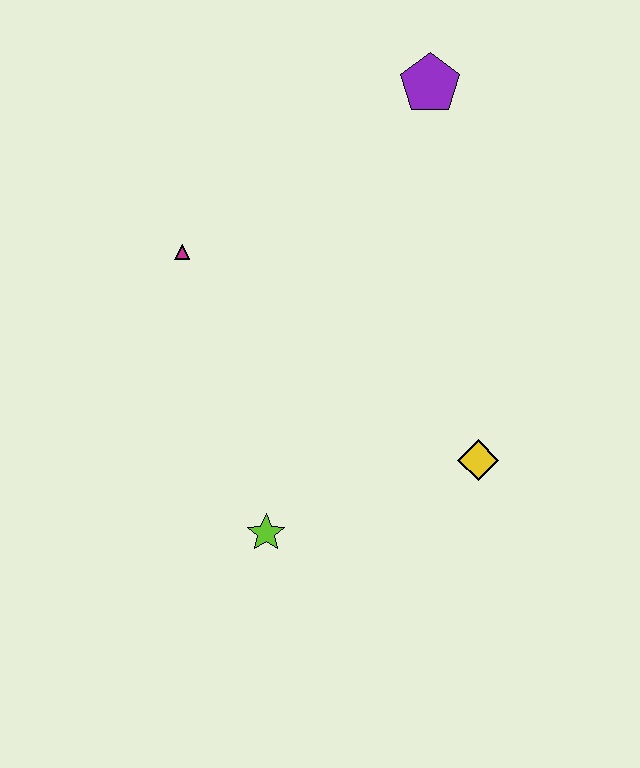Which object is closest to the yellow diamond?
The lime star is closest to the yellow diamond.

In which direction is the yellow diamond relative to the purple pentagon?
The yellow diamond is below the purple pentagon.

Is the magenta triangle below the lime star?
No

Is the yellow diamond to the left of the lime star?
No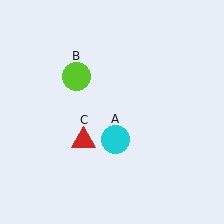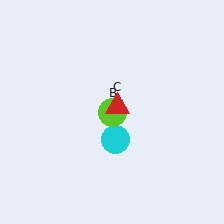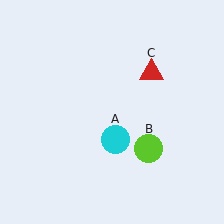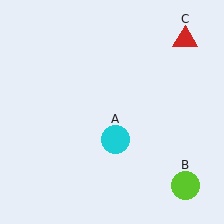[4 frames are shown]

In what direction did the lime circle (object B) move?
The lime circle (object B) moved down and to the right.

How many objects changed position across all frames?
2 objects changed position: lime circle (object B), red triangle (object C).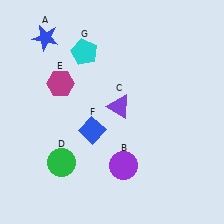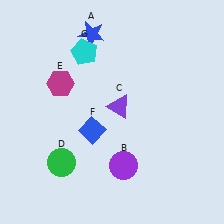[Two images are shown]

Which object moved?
The blue star (A) moved right.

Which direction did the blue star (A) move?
The blue star (A) moved right.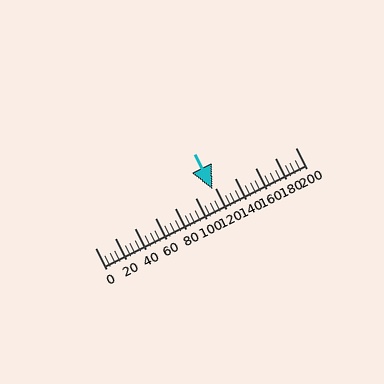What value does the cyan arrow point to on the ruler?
The cyan arrow points to approximately 118.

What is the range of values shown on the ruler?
The ruler shows values from 0 to 200.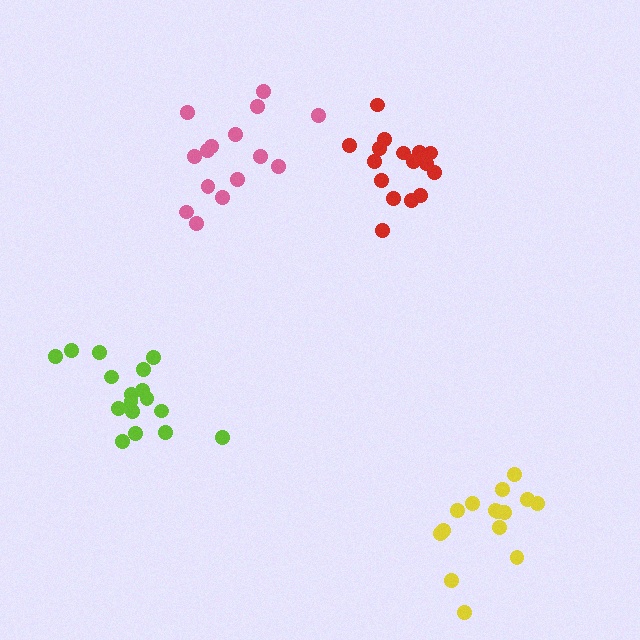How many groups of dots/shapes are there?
There are 4 groups.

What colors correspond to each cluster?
The clusters are colored: red, lime, yellow, pink.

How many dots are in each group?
Group 1: 16 dots, Group 2: 18 dots, Group 3: 15 dots, Group 4: 15 dots (64 total).